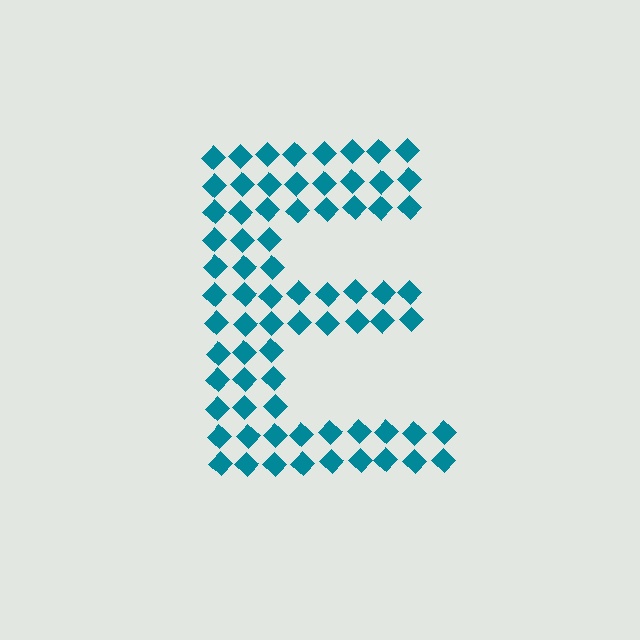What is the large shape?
The large shape is the letter E.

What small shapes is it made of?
It is made of small diamonds.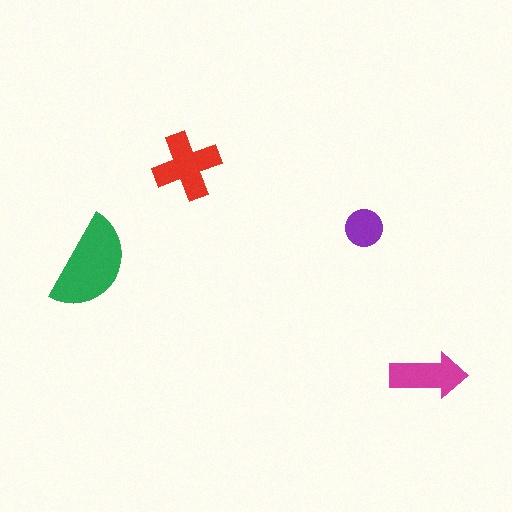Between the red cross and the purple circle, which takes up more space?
The red cross.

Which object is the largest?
The green semicircle.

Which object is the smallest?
The purple circle.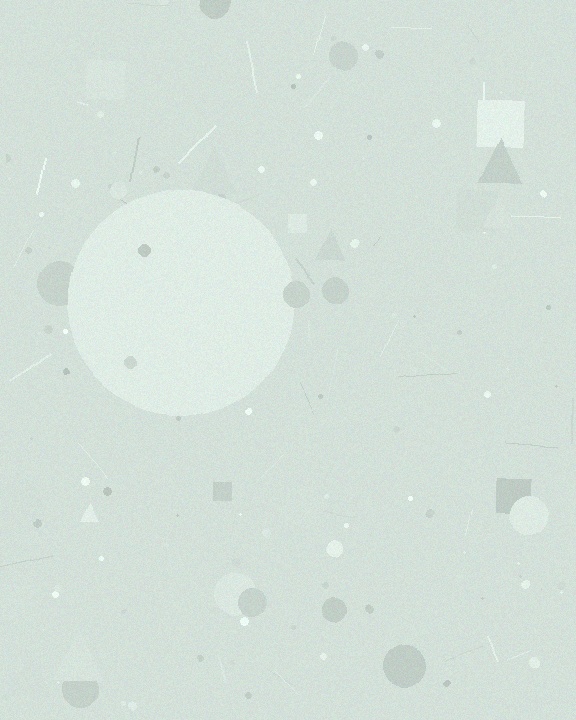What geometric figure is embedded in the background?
A circle is embedded in the background.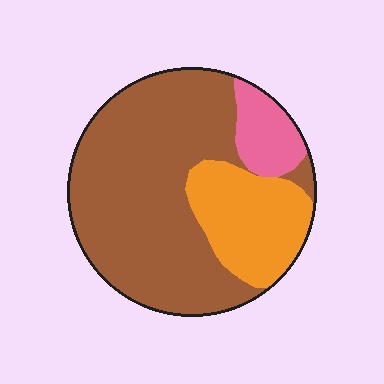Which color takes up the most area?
Brown, at roughly 65%.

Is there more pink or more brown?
Brown.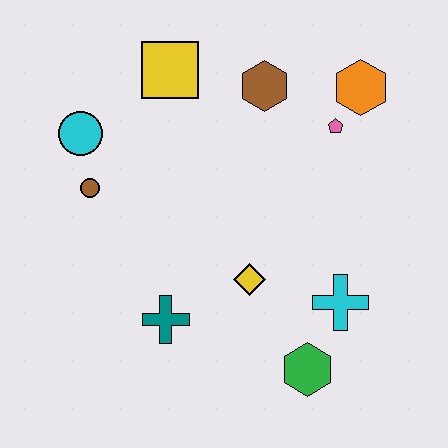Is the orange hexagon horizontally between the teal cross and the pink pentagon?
No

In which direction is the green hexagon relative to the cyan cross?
The green hexagon is below the cyan cross.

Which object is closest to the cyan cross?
The green hexagon is closest to the cyan cross.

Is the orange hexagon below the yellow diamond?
No